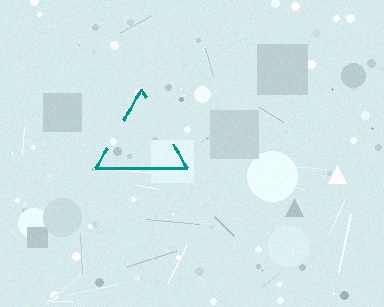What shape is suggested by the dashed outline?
The dashed outline suggests a triangle.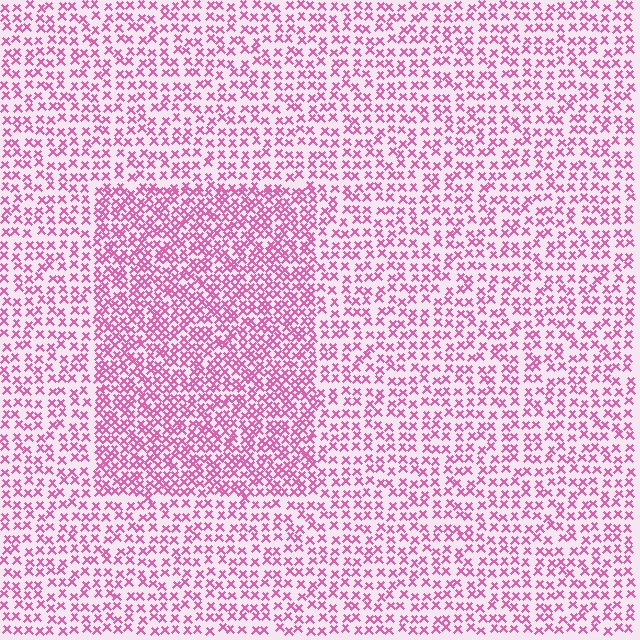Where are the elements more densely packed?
The elements are more densely packed inside the rectangle boundary.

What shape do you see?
I see a rectangle.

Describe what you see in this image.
The image contains small pink elements arranged at two different densities. A rectangle-shaped region is visible where the elements are more densely packed than the surrounding area.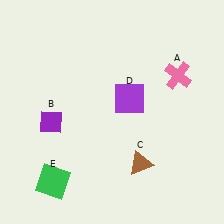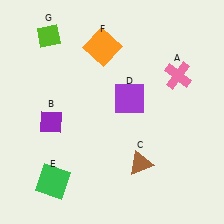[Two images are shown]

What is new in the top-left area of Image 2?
A lime diamond (G) was added in the top-left area of Image 2.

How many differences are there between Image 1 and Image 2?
There are 2 differences between the two images.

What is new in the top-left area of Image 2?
An orange square (F) was added in the top-left area of Image 2.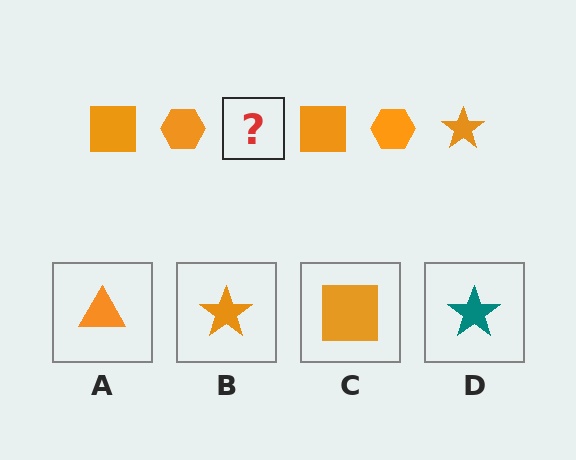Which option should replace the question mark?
Option B.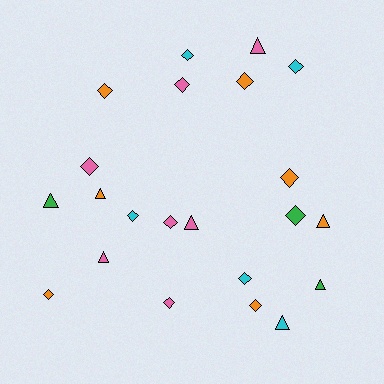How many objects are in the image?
There are 22 objects.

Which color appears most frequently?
Orange, with 7 objects.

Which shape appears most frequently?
Diamond, with 14 objects.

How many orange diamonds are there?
There are 5 orange diamonds.